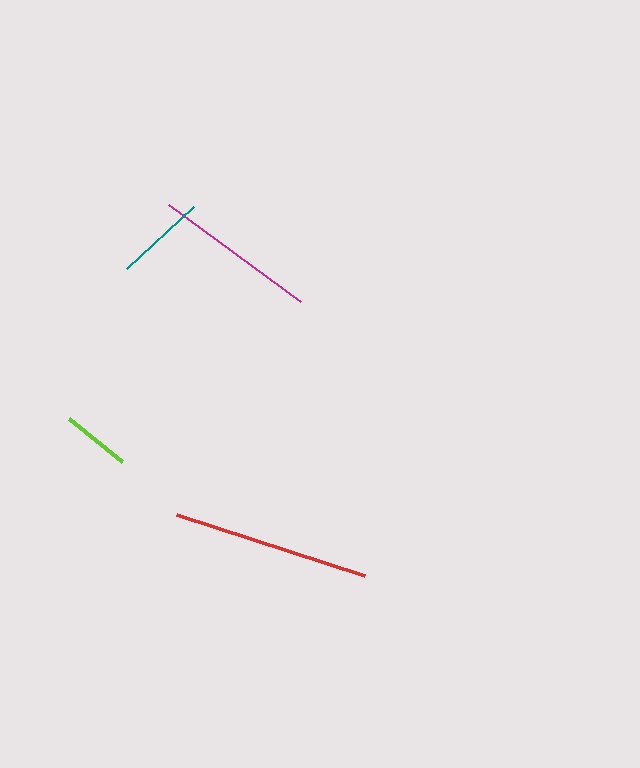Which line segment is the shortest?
The lime line is the shortest at approximately 68 pixels.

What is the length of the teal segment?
The teal segment is approximately 91 pixels long.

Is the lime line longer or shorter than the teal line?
The teal line is longer than the lime line.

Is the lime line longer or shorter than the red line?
The red line is longer than the lime line.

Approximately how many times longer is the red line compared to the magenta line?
The red line is approximately 1.2 times the length of the magenta line.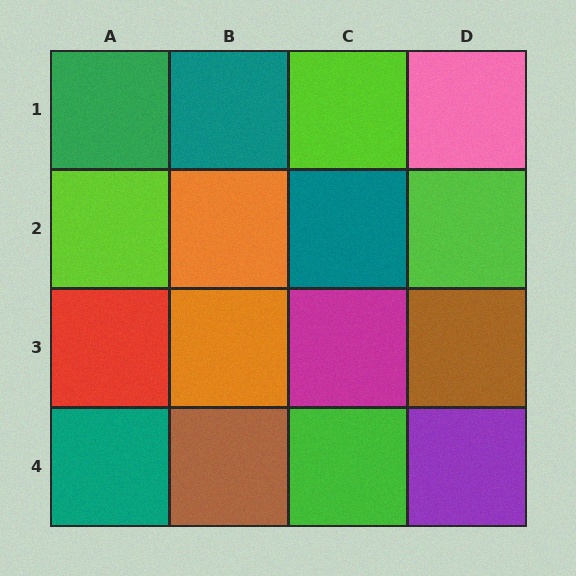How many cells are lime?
3 cells are lime.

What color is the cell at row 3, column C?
Magenta.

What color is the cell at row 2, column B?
Orange.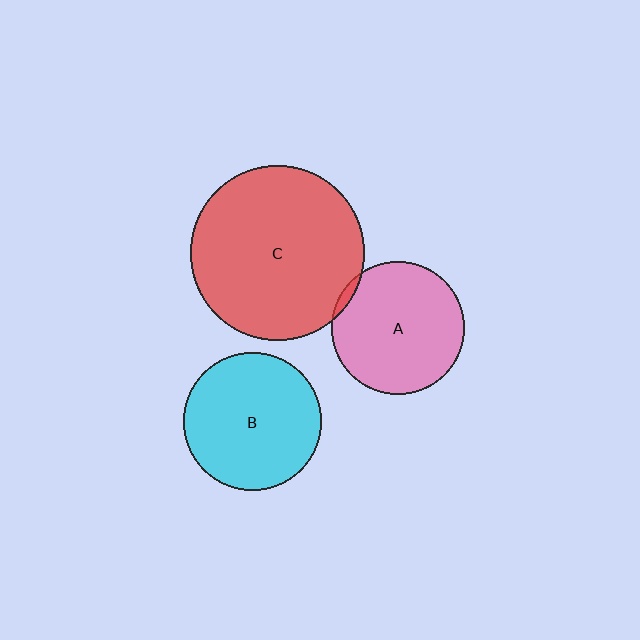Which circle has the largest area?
Circle C (red).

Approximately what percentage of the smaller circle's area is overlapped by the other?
Approximately 5%.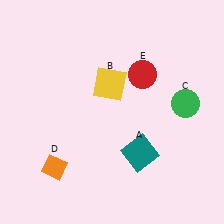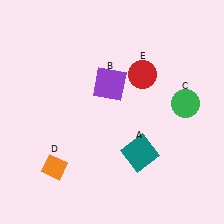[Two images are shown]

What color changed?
The square (B) changed from yellow in Image 1 to purple in Image 2.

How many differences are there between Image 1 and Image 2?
There is 1 difference between the two images.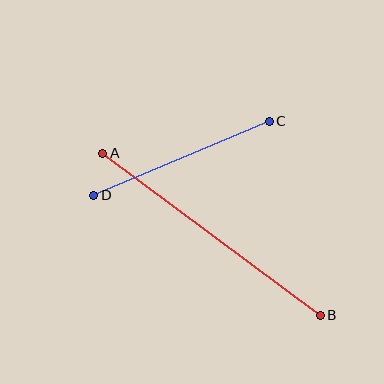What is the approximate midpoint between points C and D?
The midpoint is at approximately (181, 158) pixels.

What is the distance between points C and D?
The distance is approximately 190 pixels.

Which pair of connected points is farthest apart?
Points A and B are farthest apart.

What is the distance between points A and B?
The distance is approximately 271 pixels.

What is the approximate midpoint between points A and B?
The midpoint is at approximately (212, 234) pixels.